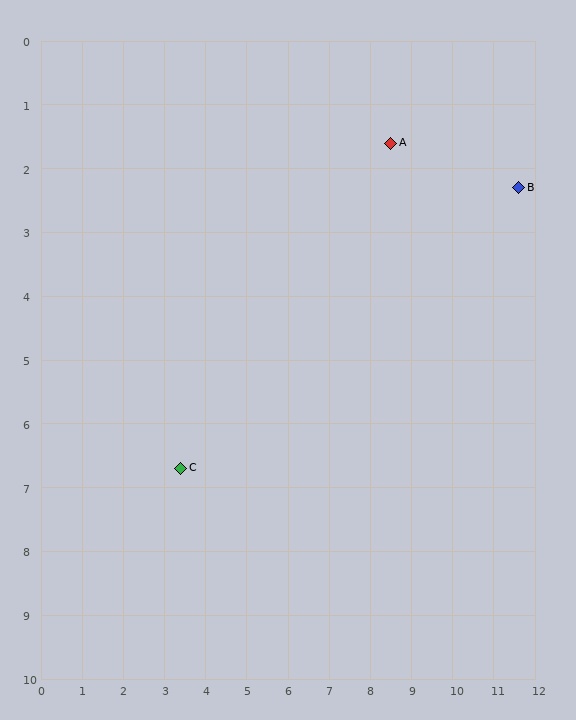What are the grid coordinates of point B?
Point B is at approximately (11.6, 2.3).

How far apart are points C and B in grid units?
Points C and B are about 9.3 grid units apart.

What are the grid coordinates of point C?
Point C is at approximately (3.4, 6.7).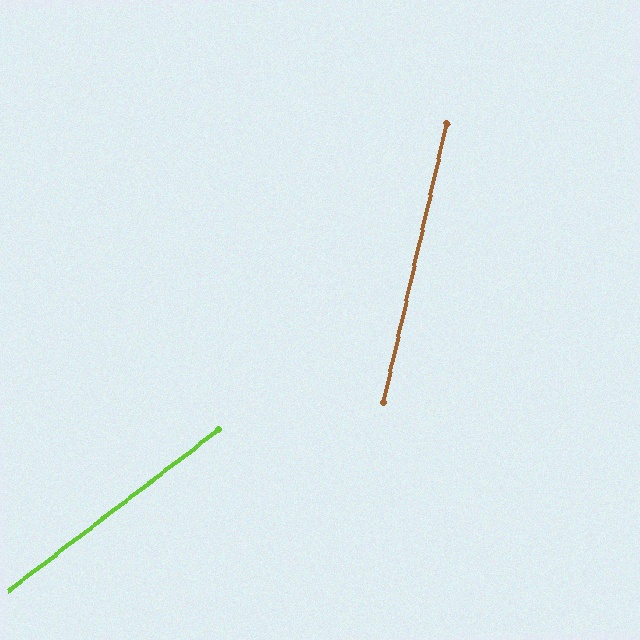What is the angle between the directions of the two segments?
Approximately 40 degrees.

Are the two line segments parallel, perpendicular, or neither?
Neither parallel nor perpendicular — they differ by about 40°.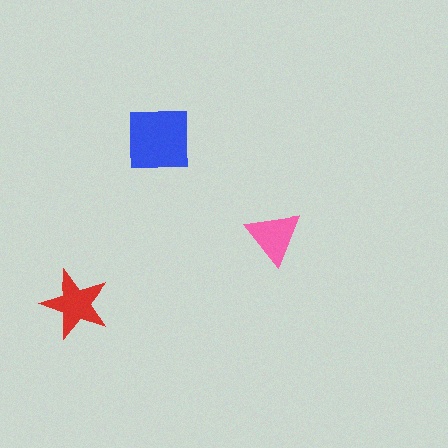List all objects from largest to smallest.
The blue square, the red star, the pink triangle.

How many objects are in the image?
There are 3 objects in the image.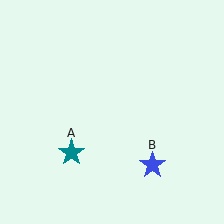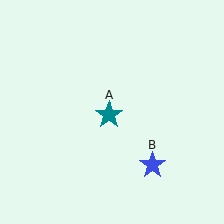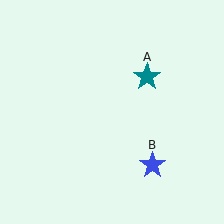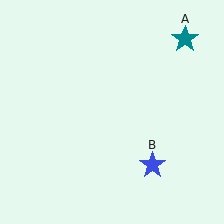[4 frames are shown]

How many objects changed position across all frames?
1 object changed position: teal star (object A).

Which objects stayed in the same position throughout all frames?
Blue star (object B) remained stationary.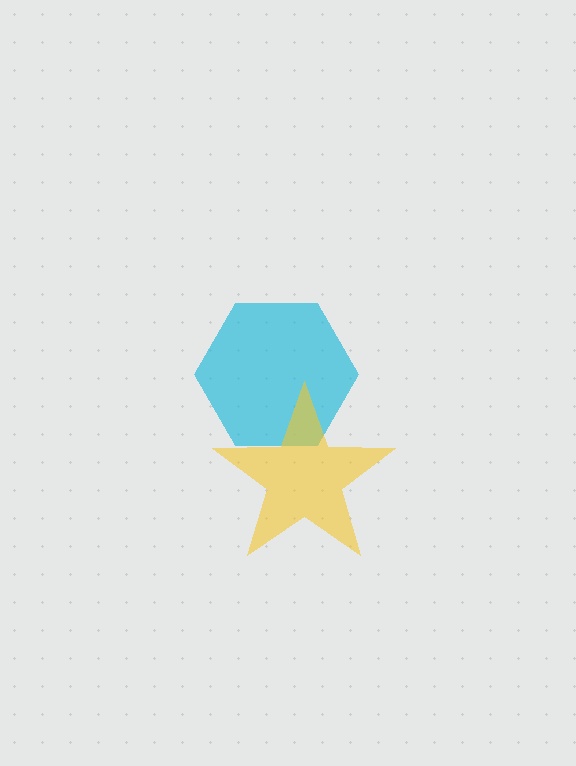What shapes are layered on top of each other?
The layered shapes are: a cyan hexagon, a yellow star.